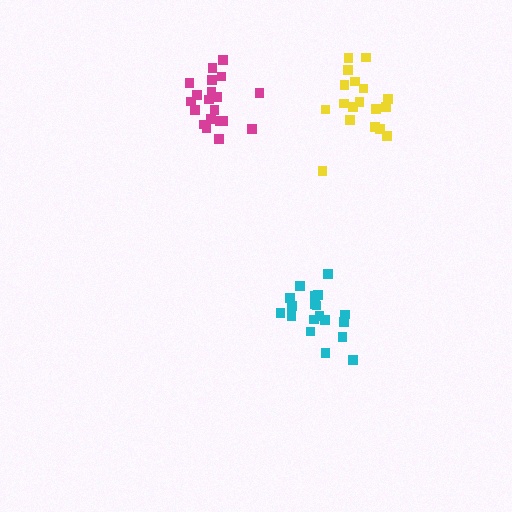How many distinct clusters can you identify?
There are 3 distinct clusters.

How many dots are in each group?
Group 1: 20 dots, Group 2: 18 dots, Group 3: 19 dots (57 total).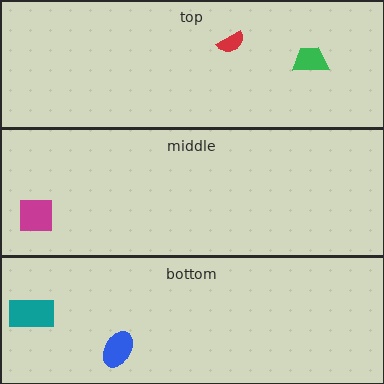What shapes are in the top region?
The red semicircle, the green trapezoid.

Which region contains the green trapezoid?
The top region.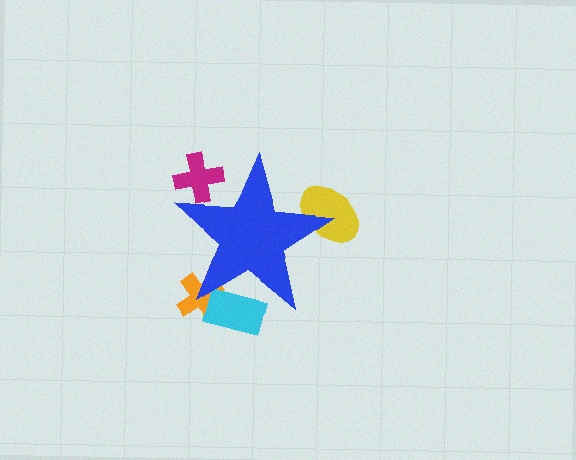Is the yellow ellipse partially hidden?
Yes, the yellow ellipse is partially hidden behind the blue star.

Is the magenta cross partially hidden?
Yes, the magenta cross is partially hidden behind the blue star.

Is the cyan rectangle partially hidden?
Yes, the cyan rectangle is partially hidden behind the blue star.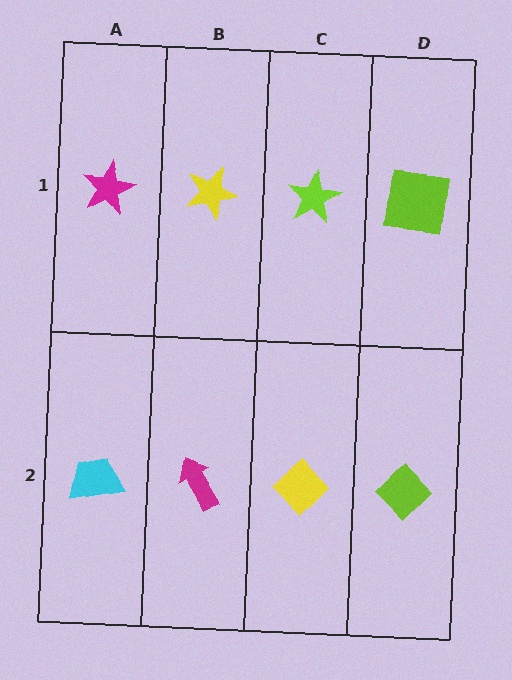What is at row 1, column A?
A magenta star.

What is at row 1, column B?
A yellow star.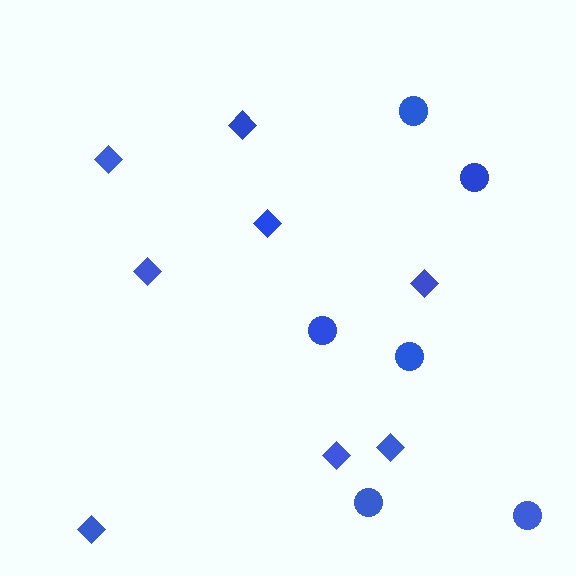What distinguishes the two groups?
There are 2 groups: one group of diamonds (8) and one group of circles (6).